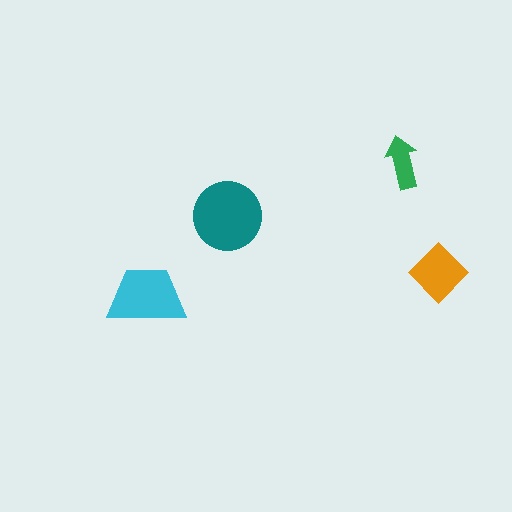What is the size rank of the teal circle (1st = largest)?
1st.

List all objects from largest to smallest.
The teal circle, the cyan trapezoid, the orange diamond, the green arrow.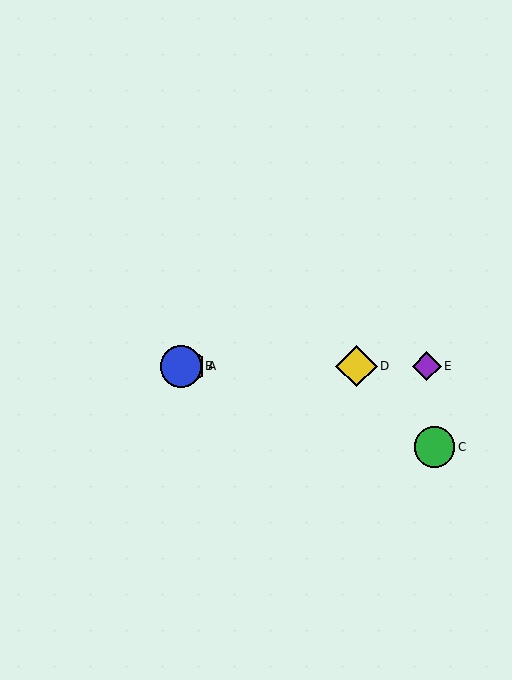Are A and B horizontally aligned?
Yes, both are at y≈366.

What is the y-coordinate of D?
Object D is at y≈366.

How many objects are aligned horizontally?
4 objects (A, B, D, E) are aligned horizontally.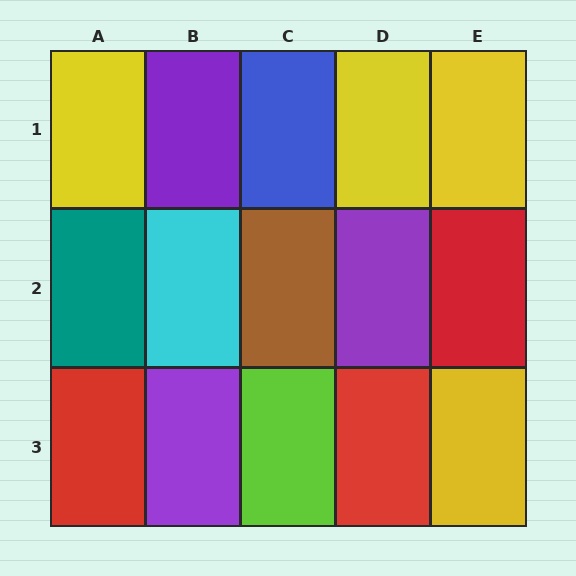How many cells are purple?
3 cells are purple.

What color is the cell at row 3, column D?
Red.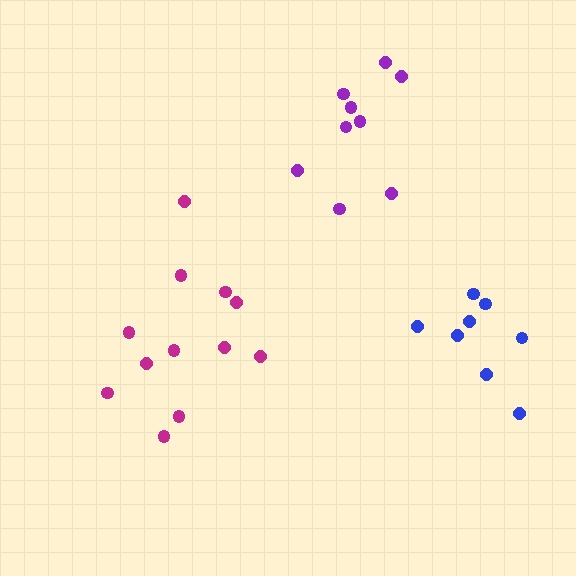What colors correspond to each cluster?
The clusters are colored: magenta, blue, purple.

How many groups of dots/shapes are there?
There are 3 groups.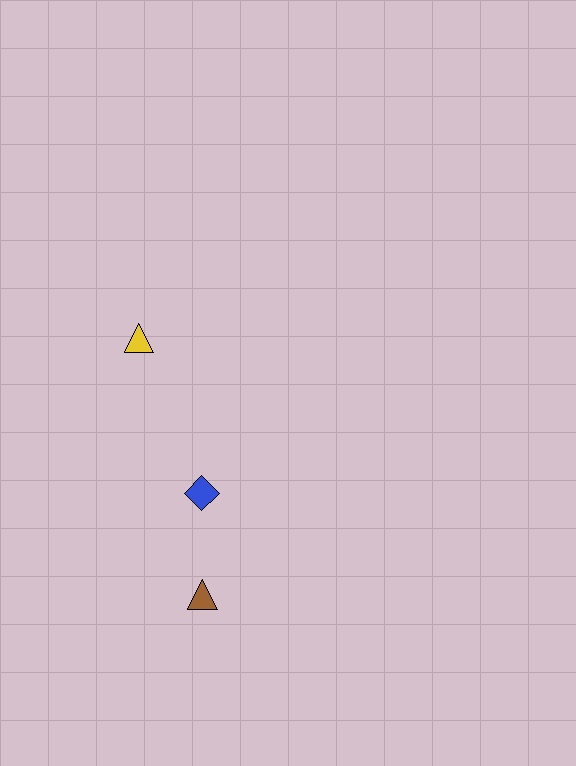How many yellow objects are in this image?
There is 1 yellow object.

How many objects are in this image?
There are 3 objects.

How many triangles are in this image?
There are 2 triangles.